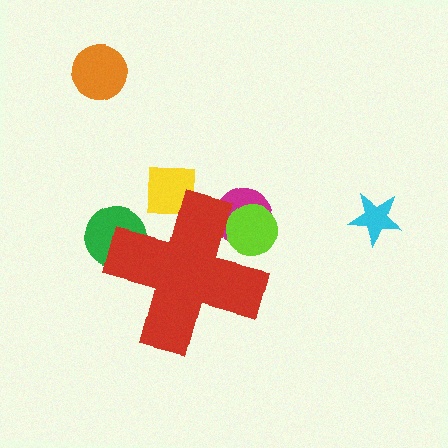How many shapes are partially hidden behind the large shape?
4 shapes are partially hidden.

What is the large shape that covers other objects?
A red cross.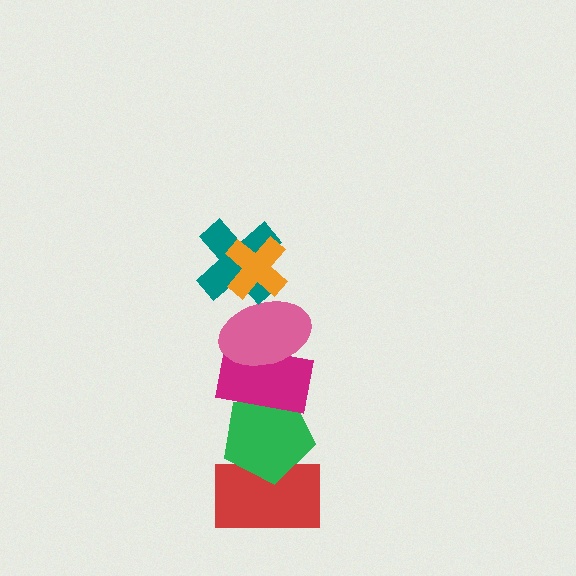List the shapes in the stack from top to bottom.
From top to bottom: the orange cross, the teal cross, the pink ellipse, the magenta rectangle, the green pentagon, the red rectangle.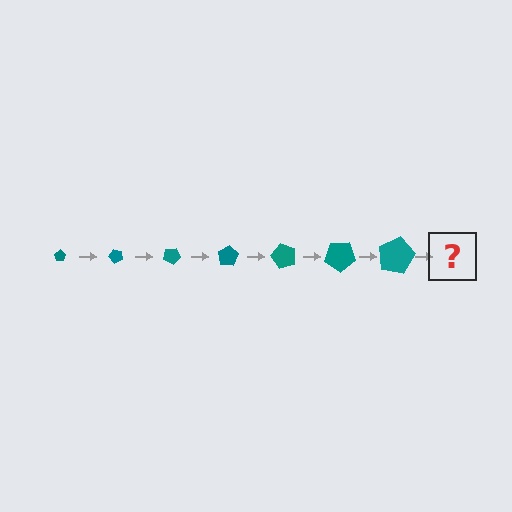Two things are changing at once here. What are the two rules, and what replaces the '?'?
The two rules are that the pentagon grows larger each step and it rotates 50 degrees each step. The '?' should be a pentagon, larger than the previous one and rotated 350 degrees from the start.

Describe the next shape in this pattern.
It should be a pentagon, larger than the previous one and rotated 350 degrees from the start.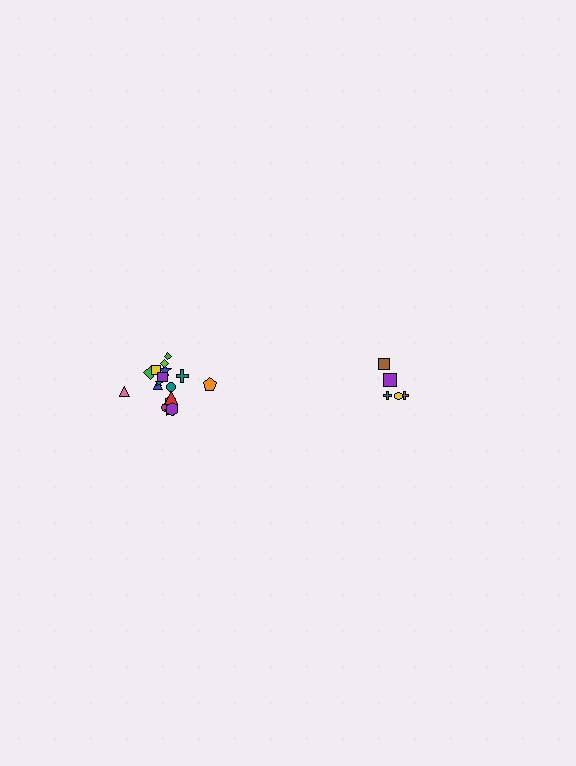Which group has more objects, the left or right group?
The left group.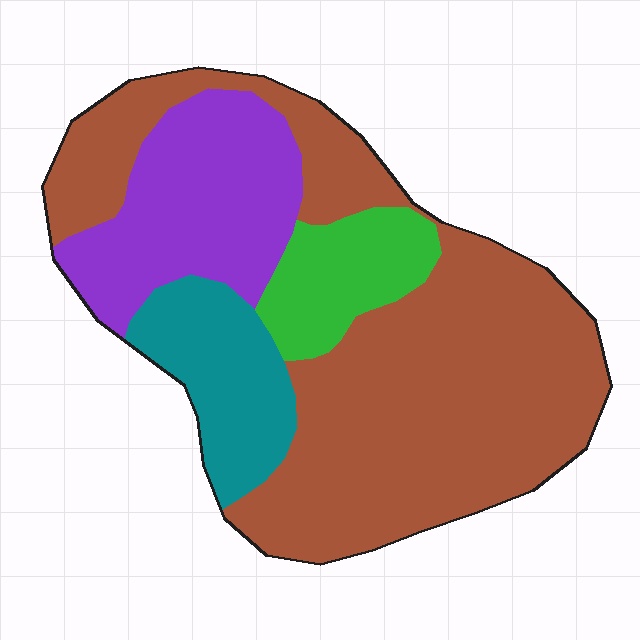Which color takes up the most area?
Brown, at roughly 55%.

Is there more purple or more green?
Purple.